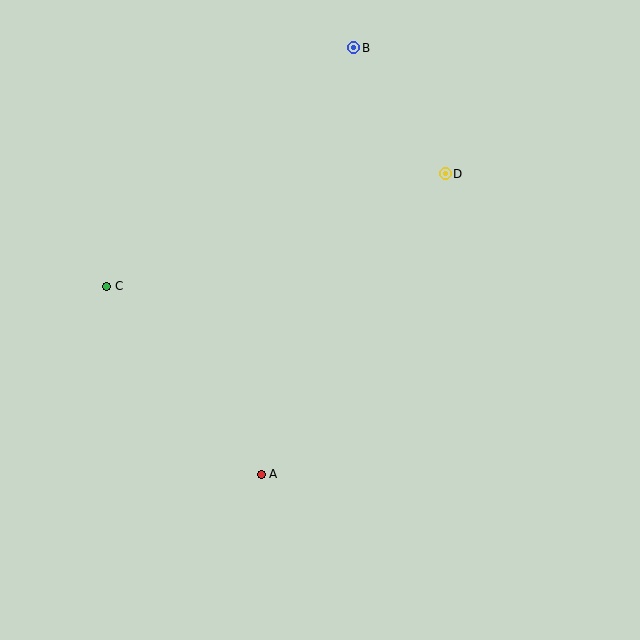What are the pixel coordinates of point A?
Point A is at (261, 474).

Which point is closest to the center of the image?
Point A at (261, 474) is closest to the center.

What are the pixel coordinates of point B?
Point B is at (354, 48).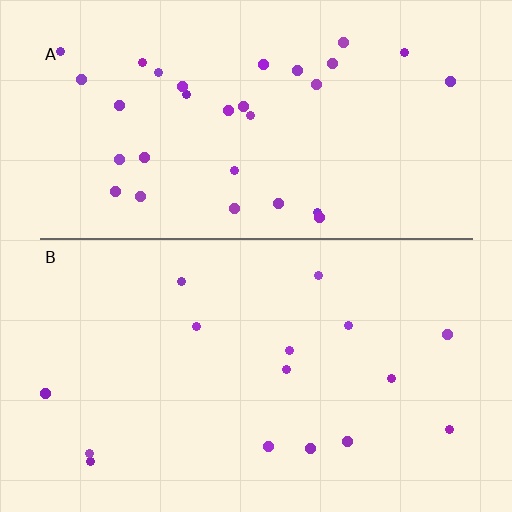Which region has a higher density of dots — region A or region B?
A (the top).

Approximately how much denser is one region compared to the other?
Approximately 2.1× — region A over region B.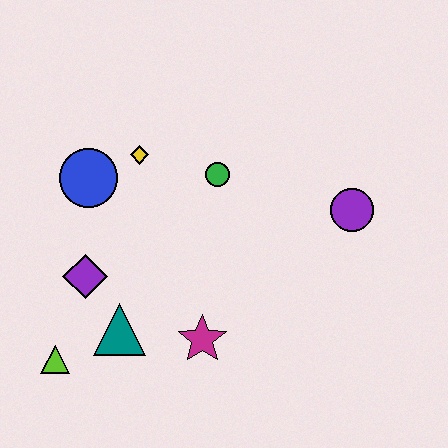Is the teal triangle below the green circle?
Yes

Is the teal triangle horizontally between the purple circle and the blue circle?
Yes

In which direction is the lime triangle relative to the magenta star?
The lime triangle is to the left of the magenta star.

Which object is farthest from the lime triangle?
The purple circle is farthest from the lime triangle.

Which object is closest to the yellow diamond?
The blue circle is closest to the yellow diamond.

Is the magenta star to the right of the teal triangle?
Yes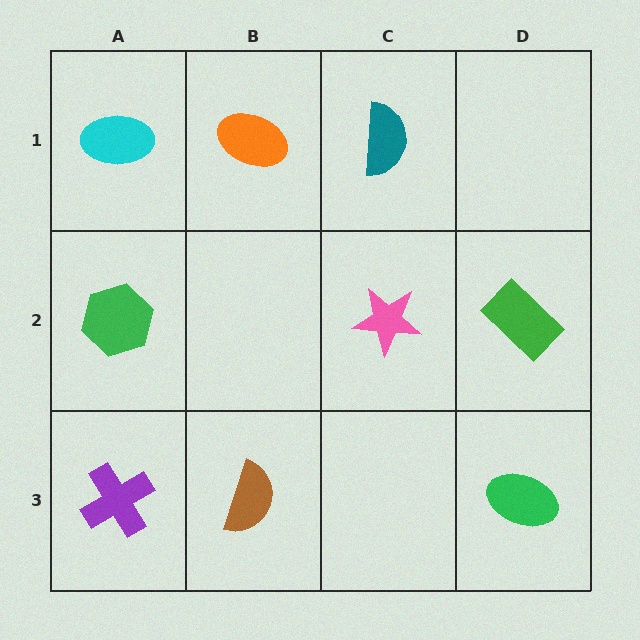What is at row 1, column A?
A cyan ellipse.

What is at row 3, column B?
A brown semicircle.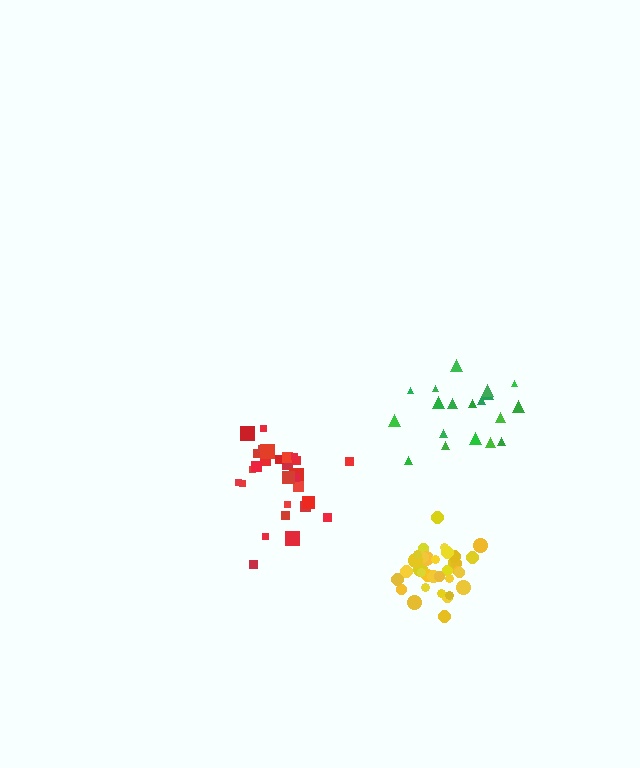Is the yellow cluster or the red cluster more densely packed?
Yellow.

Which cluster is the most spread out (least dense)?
Green.